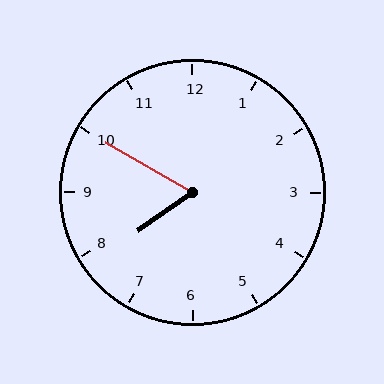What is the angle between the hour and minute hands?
Approximately 65 degrees.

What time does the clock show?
7:50.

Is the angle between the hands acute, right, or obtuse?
It is acute.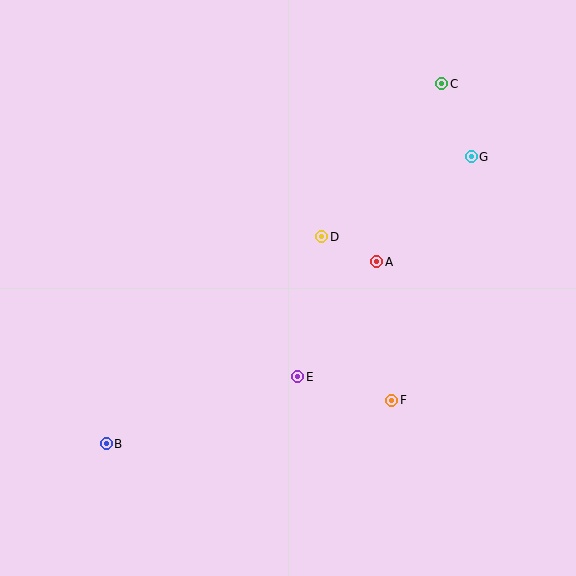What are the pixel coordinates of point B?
Point B is at (106, 444).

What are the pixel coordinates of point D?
Point D is at (322, 237).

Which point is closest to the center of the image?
Point D at (322, 237) is closest to the center.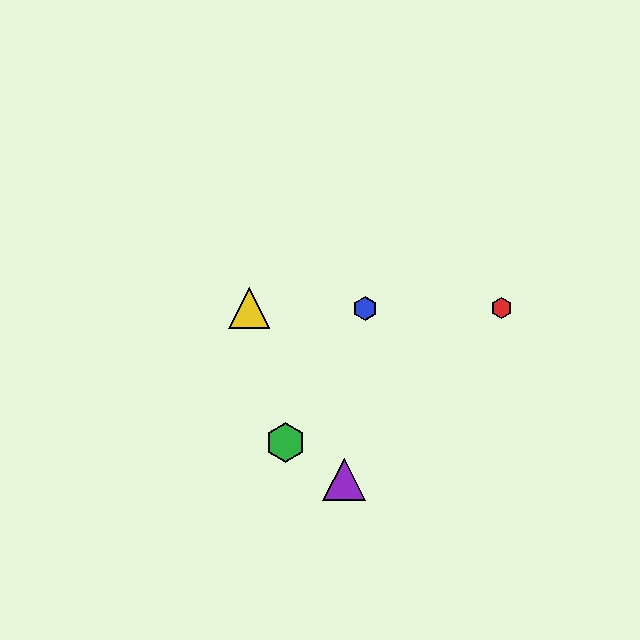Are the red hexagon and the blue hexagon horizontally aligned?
Yes, both are at y≈308.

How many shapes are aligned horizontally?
3 shapes (the red hexagon, the blue hexagon, the yellow triangle) are aligned horizontally.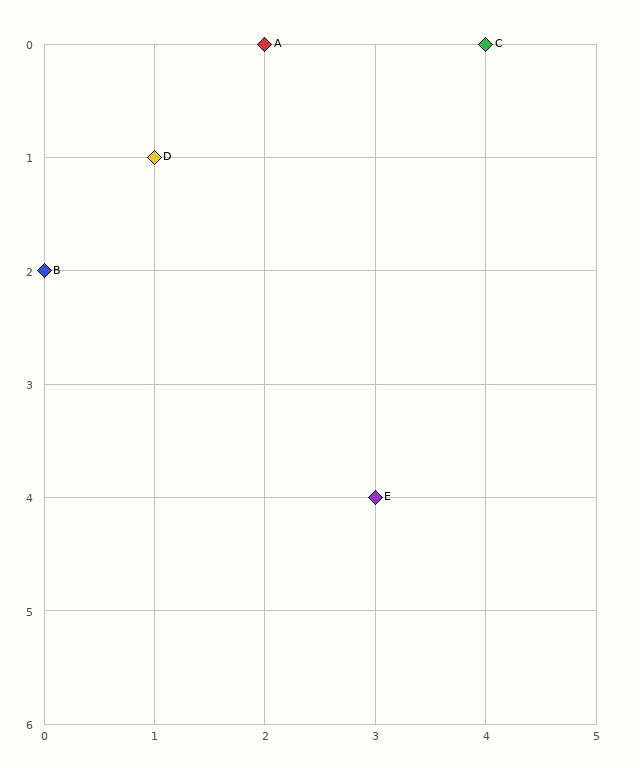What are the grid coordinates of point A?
Point A is at grid coordinates (2, 0).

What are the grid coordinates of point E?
Point E is at grid coordinates (3, 4).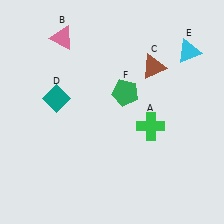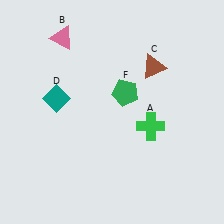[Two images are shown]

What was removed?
The cyan triangle (E) was removed in Image 2.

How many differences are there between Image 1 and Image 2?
There is 1 difference between the two images.